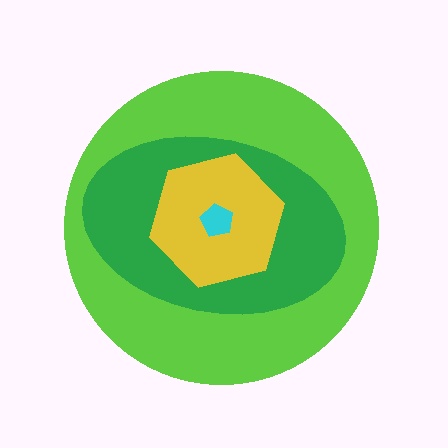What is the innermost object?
The cyan pentagon.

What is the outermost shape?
The lime circle.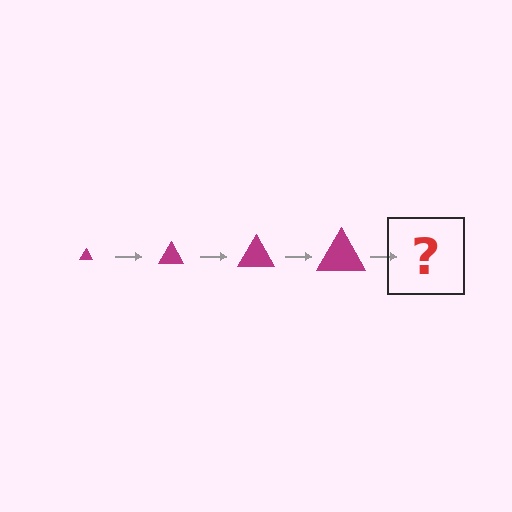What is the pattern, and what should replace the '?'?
The pattern is that the triangle gets progressively larger each step. The '?' should be a magenta triangle, larger than the previous one.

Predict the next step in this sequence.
The next step is a magenta triangle, larger than the previous one.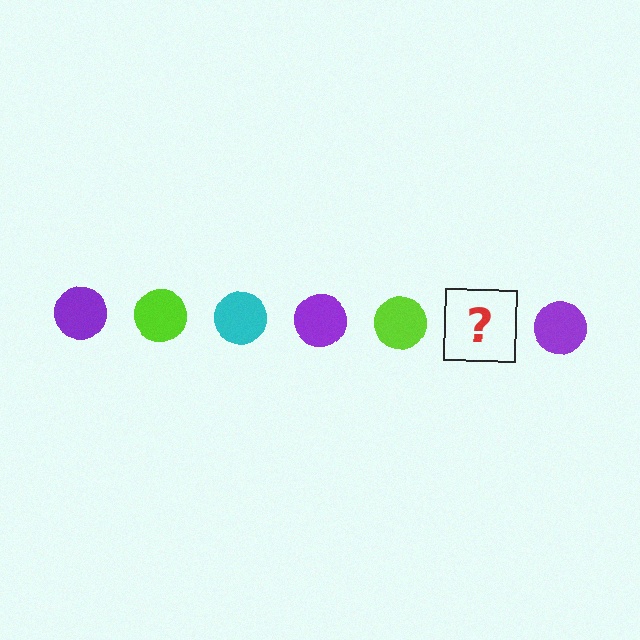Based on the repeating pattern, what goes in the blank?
The blank should be a cyan circle.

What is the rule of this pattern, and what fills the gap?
The rule is that the pattern cycles through purple, lime, cyan circles. The gap should be filled with a cyan circle.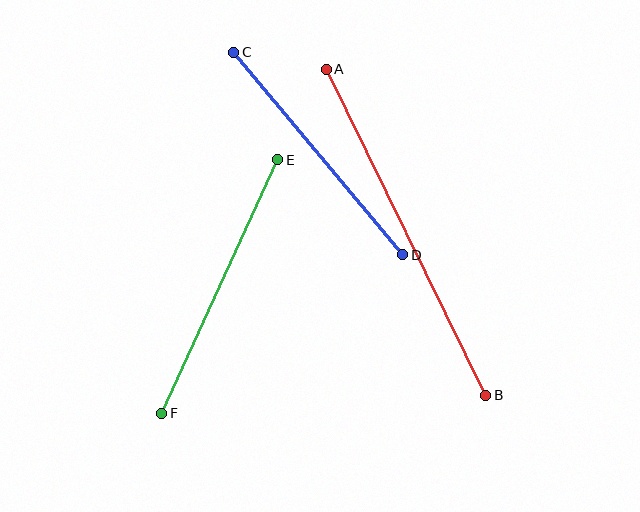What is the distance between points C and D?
The distance is approximately 264 pixels.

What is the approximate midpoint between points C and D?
The midpoint is at approximately (318, 153) pixels.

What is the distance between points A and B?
The distance is approximately 363 pixels.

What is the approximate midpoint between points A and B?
The midpoint is at approximately (406, 232) pixels.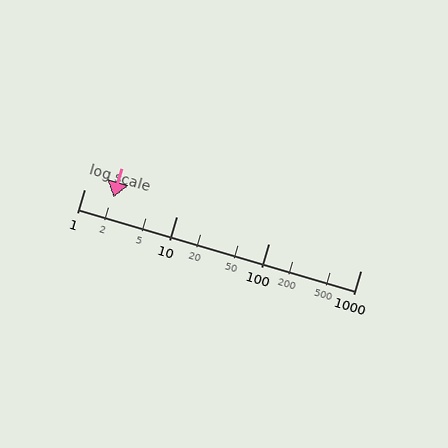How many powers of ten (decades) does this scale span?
The scale spans 3 decades, from 1 to 1000.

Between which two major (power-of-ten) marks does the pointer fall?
The pointer is between 1 and 10.